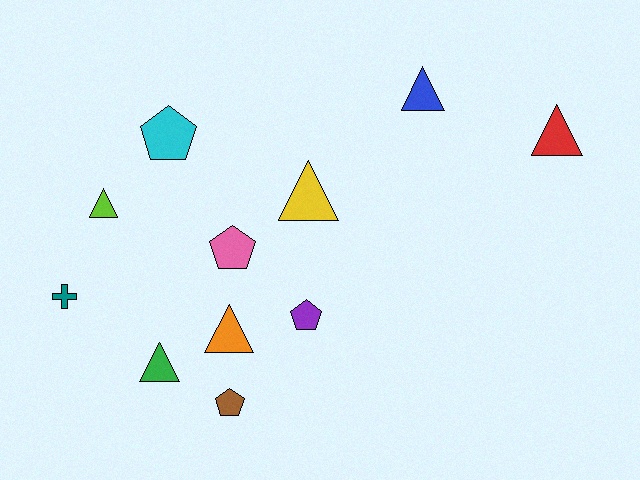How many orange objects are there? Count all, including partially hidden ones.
There is 1 orange object.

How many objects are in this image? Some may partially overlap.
There are 11 objects.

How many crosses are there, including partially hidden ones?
There is 1 cross.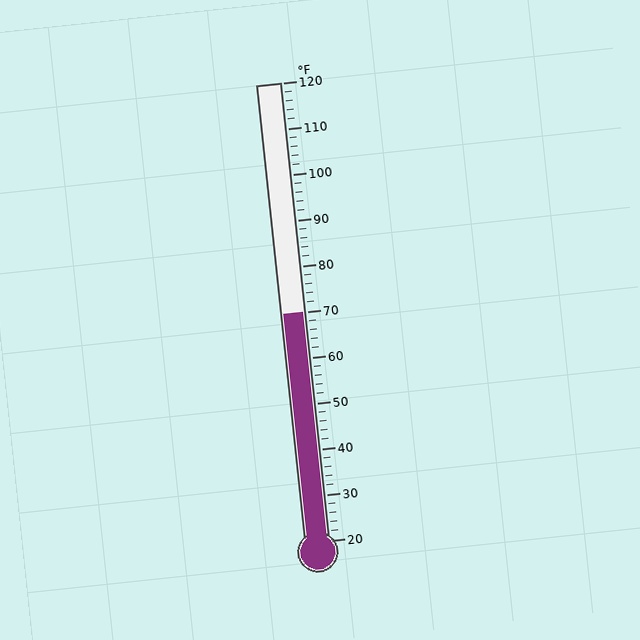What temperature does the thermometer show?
The thermometer shows approximately 70°F.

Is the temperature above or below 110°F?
The temperature is below 110°F.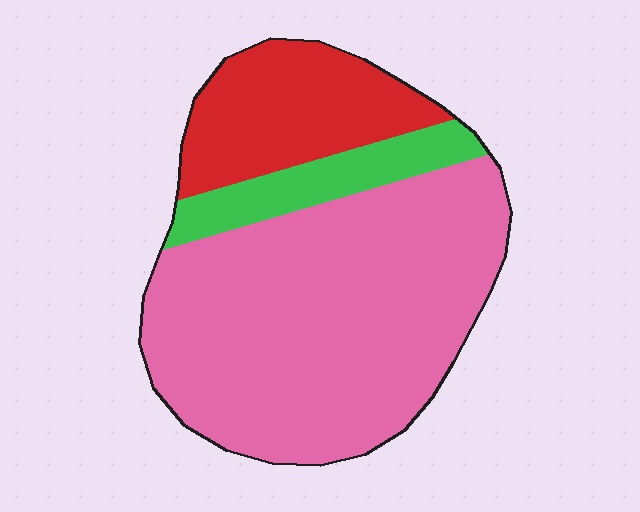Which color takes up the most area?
Pink, at roughly 65%.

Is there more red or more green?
Red.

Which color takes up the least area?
Green, at roughly 10%.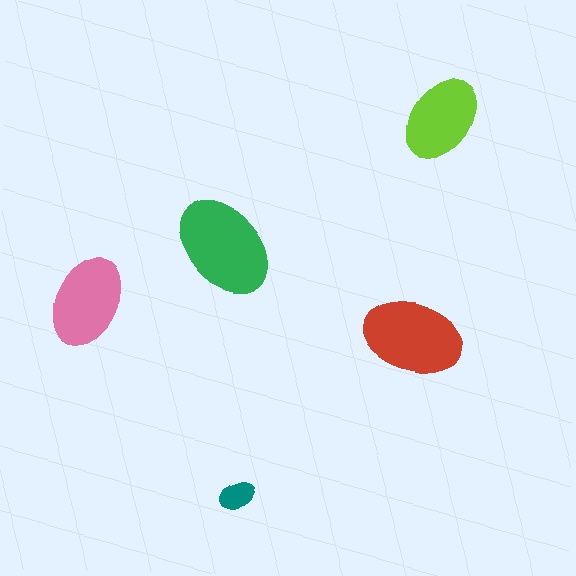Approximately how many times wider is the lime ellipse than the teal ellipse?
About 2.5 times wider.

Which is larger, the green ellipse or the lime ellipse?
The green one.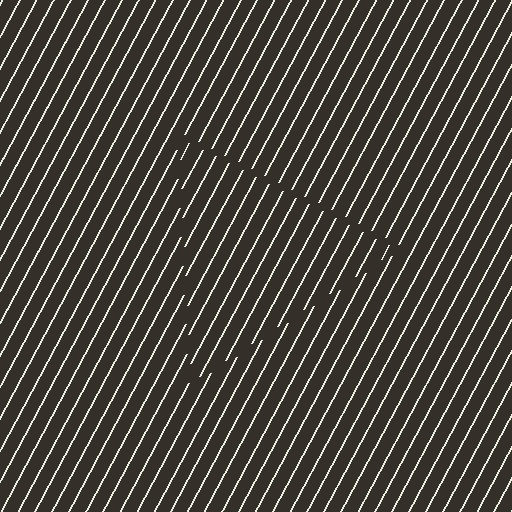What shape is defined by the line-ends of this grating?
An illusory triangle. The interior of the shape contains the same grating, shifted by half a period — the contour is defined by the phase discontinuity where line-ends from the inner and outer gratings abut.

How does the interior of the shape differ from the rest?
The interior of the shape contains the same grating, shifted by half a period — the contour is defined by the phase discontinuity where line-ends from the inner and outer gratings abut.